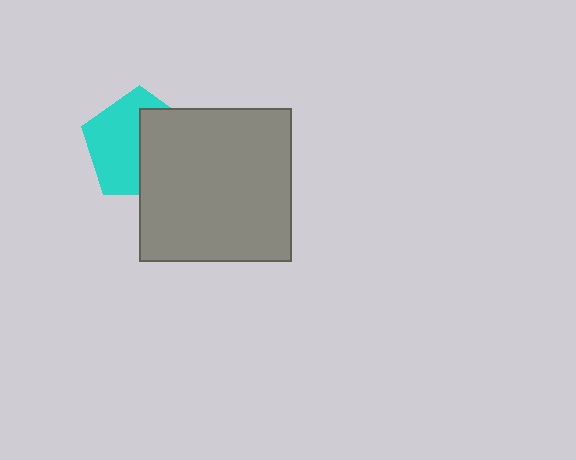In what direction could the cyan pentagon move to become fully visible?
The cyan pentagon could move left. That would shift it out from behind the gray square entirely.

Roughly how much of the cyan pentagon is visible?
About half of it is visible (roughly 54%).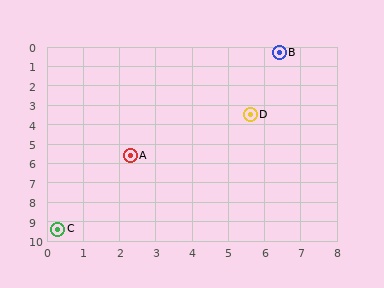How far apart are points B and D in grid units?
Points B and D are about 3.3 grid units apart.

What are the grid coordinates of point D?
Point D is at approximately (5.6, 3.5).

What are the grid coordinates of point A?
Point A is at approximately (2.3, 5.6).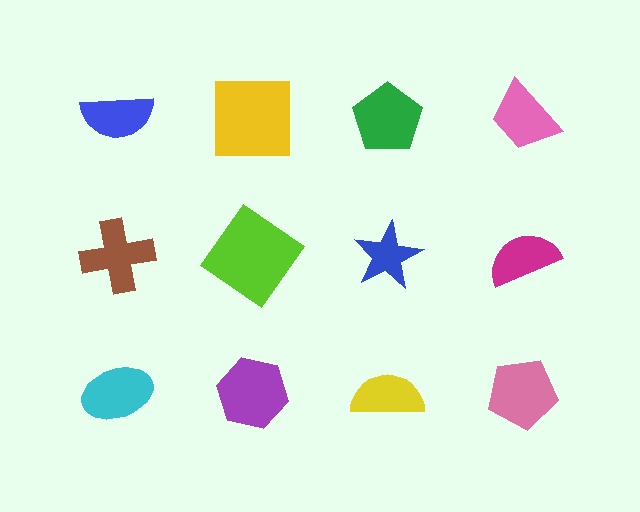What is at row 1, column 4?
A pink trapezoid.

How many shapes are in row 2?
4 shapes.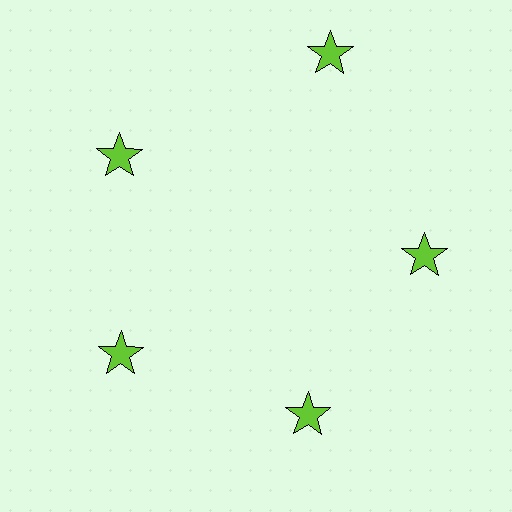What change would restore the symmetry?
The symmetry would be restored by moving it inward, back onto the ring so that all 5 stars sit at equal angles and equal distance from the center.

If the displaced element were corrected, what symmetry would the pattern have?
It would have 5-fold rotational symmetry — the pattern would map onto itself every 72 degrees.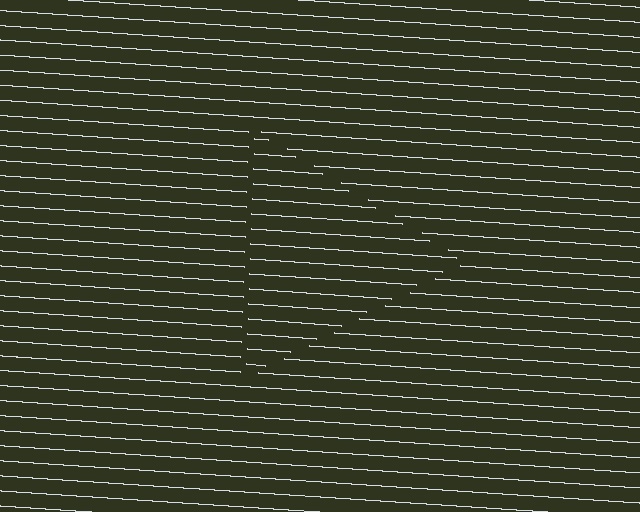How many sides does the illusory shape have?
3 sides — the line-ends trace a triangle.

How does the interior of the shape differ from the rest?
The interior of the shape contains the same grating, shifted by half a period — the contour is defined by the phase discontinuity where line-ends from the inner and outer gratings abut.